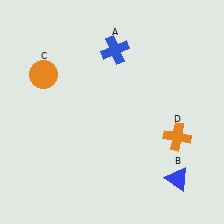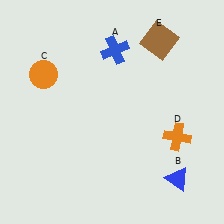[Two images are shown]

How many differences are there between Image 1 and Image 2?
There is 1 difference between the two images.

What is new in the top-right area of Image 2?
A brown square (E) was added in the top-right area of Image 2.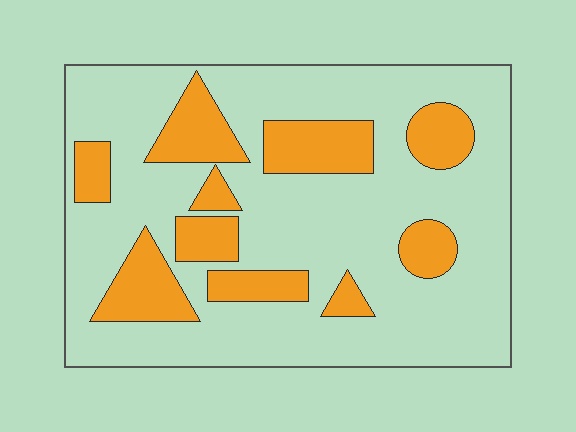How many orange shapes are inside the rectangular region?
10.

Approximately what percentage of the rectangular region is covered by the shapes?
Approximately 25%.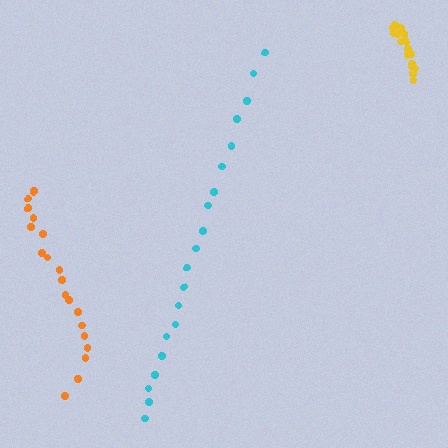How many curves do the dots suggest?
There are 3 distinct paths.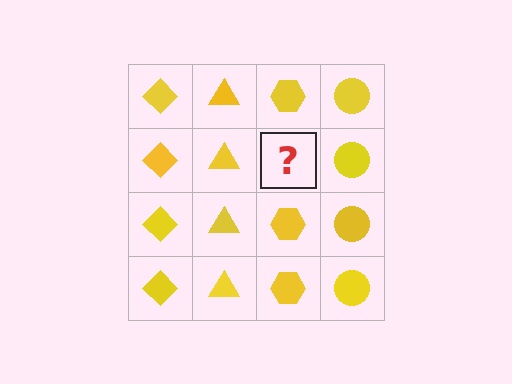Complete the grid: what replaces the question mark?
The question mark should be replaced with a yellow hexagon.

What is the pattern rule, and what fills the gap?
The rule is that each column has a consistent shape. The gap should be filled with a yellow hexagon.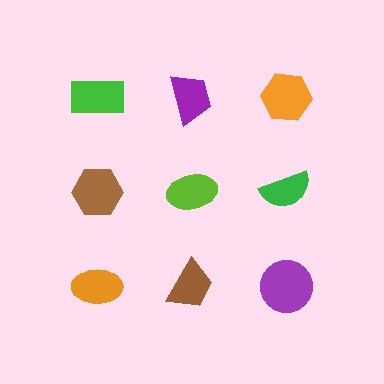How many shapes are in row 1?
3 shapes.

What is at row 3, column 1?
An orange ellipse.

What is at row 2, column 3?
A green semicircle.